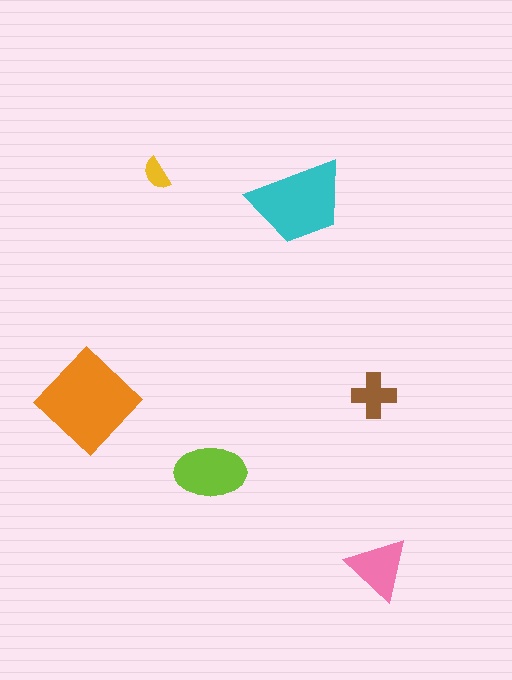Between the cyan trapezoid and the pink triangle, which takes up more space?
The cyan trapezoid.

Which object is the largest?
The orange diamond.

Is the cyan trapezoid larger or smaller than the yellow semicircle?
Larger.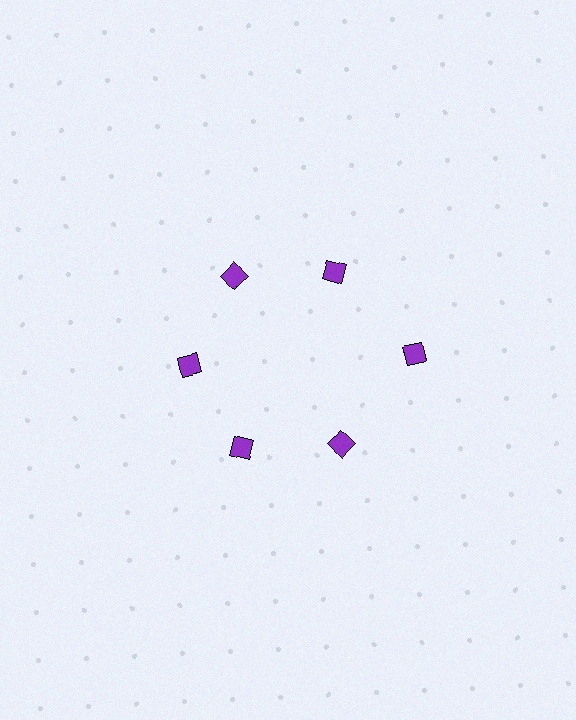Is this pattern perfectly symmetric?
No. The 6 purple diamonds are arranged in a ring, but one element near the 3 o'clock position is pushed outward from the center, breaking the 6-fold rotational symmetry.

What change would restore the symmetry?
The symmetry would be restored by moving it inward, back onto the ring so that all 6 diamonds sit at equal angles and equal distance from the center.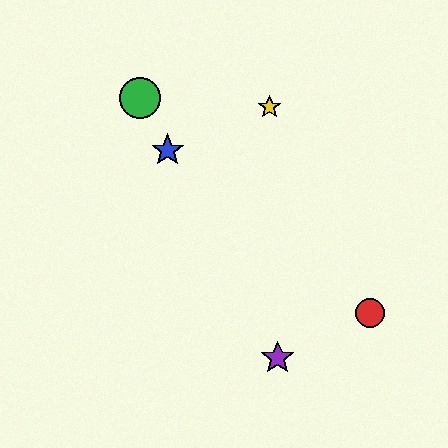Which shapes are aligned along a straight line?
The blue star, the green circle, the purple star are aligned along a straight line.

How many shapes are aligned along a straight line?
3 shapes (the blue star, the green circle, the purple star) are aligned along a straight line.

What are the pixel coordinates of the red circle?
The red circle is at (370, 313).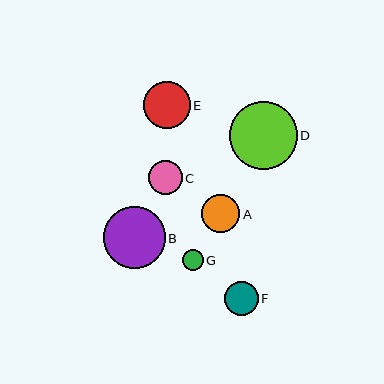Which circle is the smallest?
Circle G is the smallest with a size of approximately 21 pixels.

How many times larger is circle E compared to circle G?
Circle E is approximately 2.3 times the size of circle G.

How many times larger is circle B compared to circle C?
Circle B is approximately 1.8 times the size of circle C.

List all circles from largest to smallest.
From largest to smallest: D, B, E, A, C, F, G.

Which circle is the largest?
Circle D is the largest with a size of approximately 68 pixels.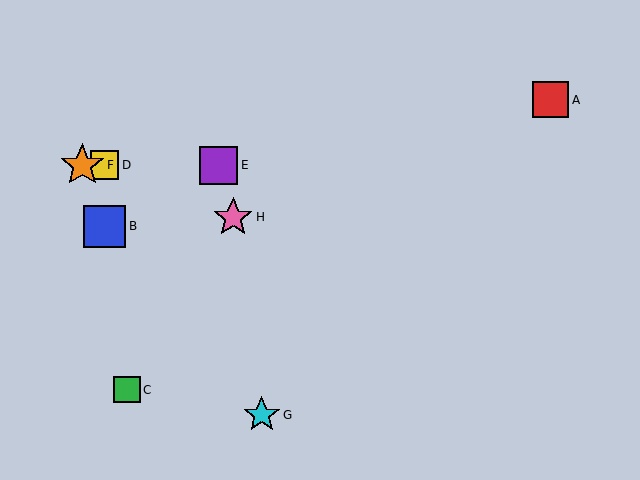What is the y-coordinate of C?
Object C is at y≈390.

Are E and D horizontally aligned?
Yes, both are at y≈165.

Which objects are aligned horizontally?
Objects D, E, F are aligned horizontally.